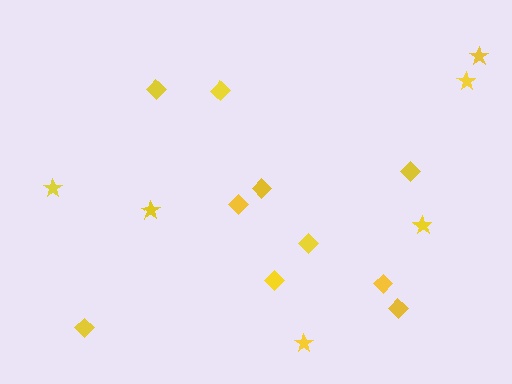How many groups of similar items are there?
There are 2 groups: one group of stars (6) and one group of diamonds (10).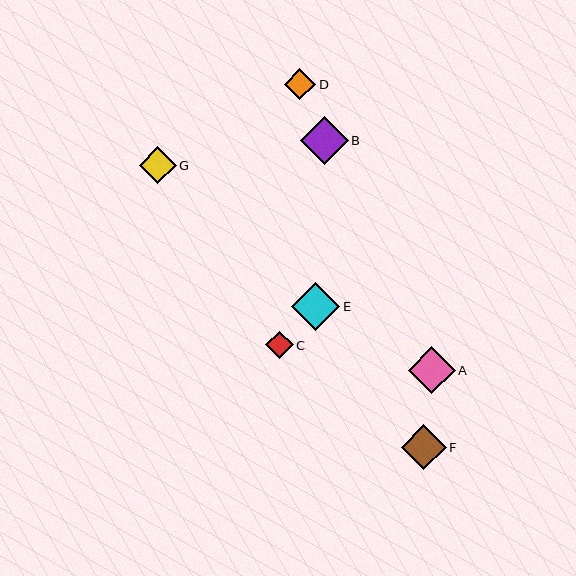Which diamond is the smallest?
Diamond C is the smallest with a size of approximately 27 pixels.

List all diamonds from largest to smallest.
From largest to smallest: B, E, A, F, G, D, C.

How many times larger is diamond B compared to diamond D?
Diamond B is approximately 1.5 times the size of diamond D.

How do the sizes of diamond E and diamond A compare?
Diamond E and diamond A are approximately the same size.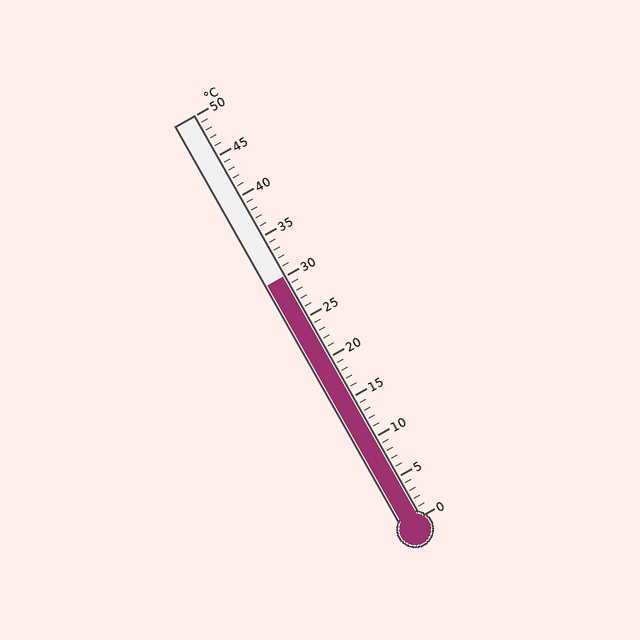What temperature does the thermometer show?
The thermometer shows approximately 30°C.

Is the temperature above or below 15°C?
The temperature is above 15°C.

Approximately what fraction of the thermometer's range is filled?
The thermometer is filled to approximately 60% of its range.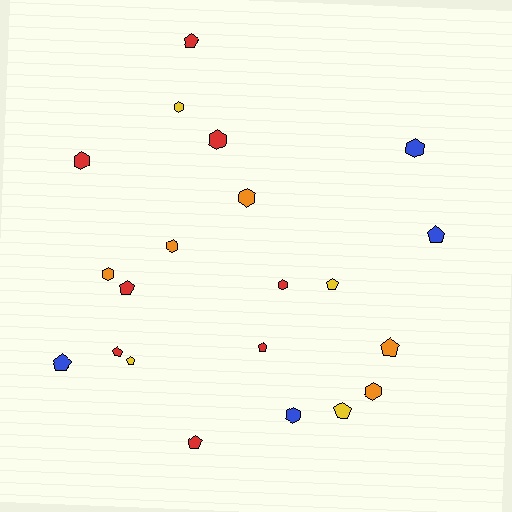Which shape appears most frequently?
Pentagon, with 11 objects.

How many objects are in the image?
There are 21 objects.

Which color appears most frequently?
Red, with 8 objects.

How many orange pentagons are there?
There is 1 orange pentagon.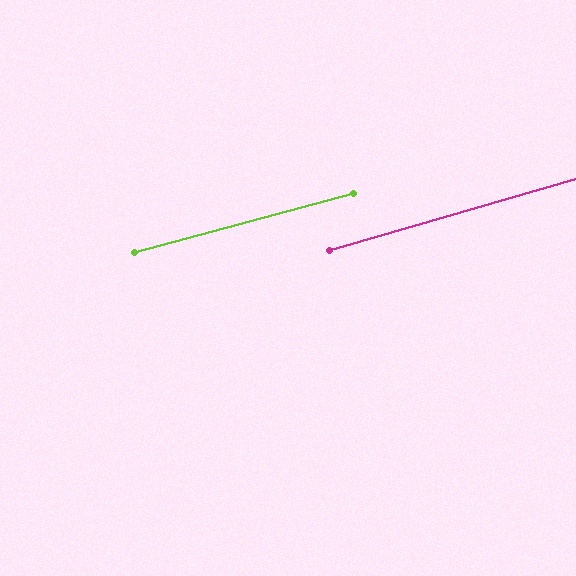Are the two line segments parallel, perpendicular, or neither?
Parallel — their directions differ by only 1.3°.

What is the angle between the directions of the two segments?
Approximately 1 degree.